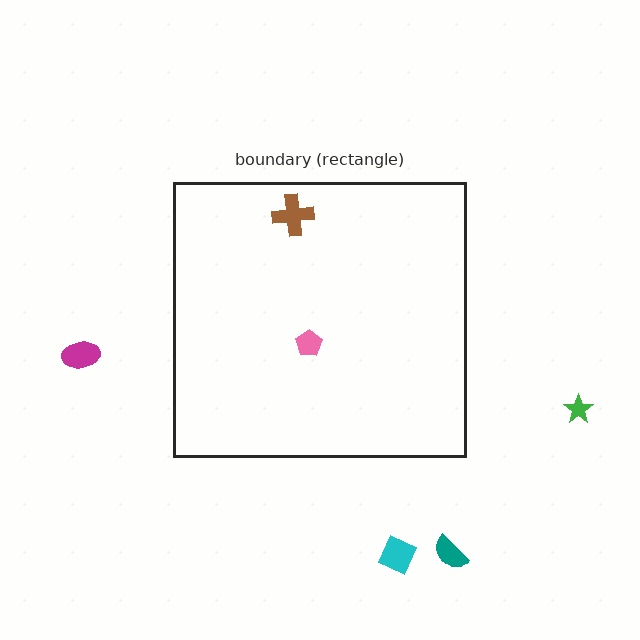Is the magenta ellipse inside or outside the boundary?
Outside.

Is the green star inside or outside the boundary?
Outside.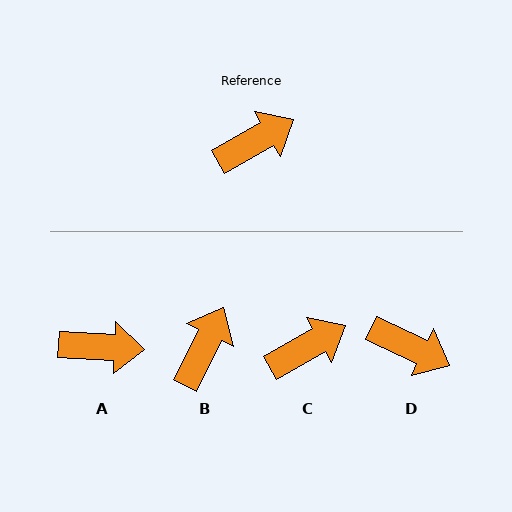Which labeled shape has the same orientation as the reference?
C.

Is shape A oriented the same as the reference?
No, it is off by about 33 degrees.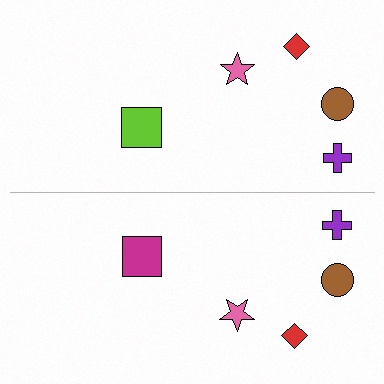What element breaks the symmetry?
The magenta square on the bottom side breaks the symmetry — its mirror counterpart is lime.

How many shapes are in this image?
There are 10 shapes in this image.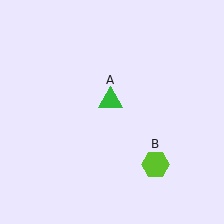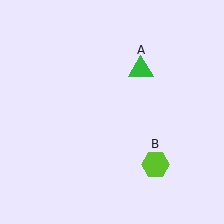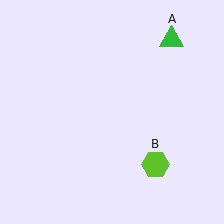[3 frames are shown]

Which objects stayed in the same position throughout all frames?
Lime hexagon (object B) remained stationary.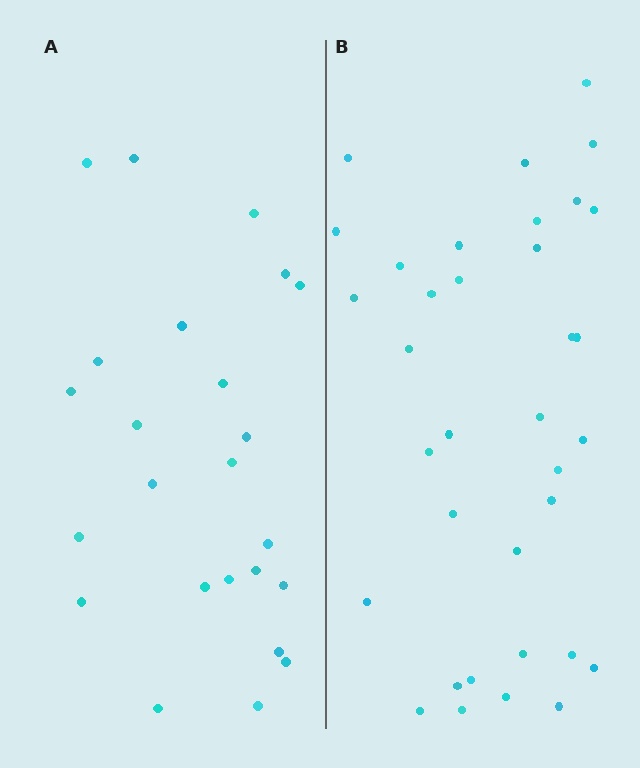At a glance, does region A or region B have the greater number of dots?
Region B (the right region) has more dots.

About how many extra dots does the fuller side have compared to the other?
Region B has roughly 12 or so more dots than region A.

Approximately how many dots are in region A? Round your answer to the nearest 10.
About 20 dots. (The exact count is 24, which rounds to 20.)